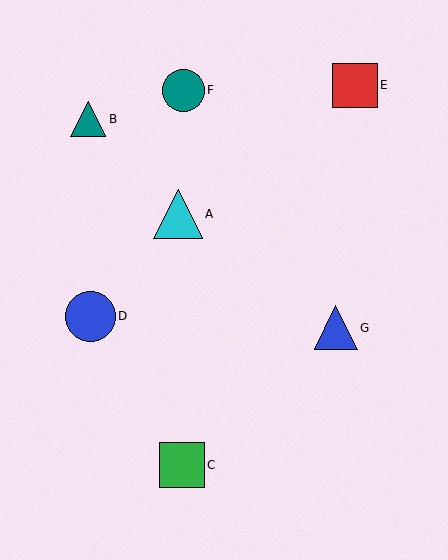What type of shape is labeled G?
Shape G is a blue triangle.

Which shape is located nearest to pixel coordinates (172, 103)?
The teal circle (labeled F) at (183, 90) is nearest to that location.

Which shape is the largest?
The blue circle (labeled D) is the largest.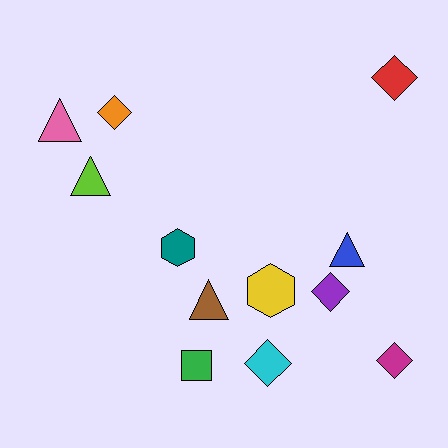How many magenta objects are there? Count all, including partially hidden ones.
There is 1 magenta object.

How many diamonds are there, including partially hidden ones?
There are 5 diamonds.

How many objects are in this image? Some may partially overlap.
There are 12 objects.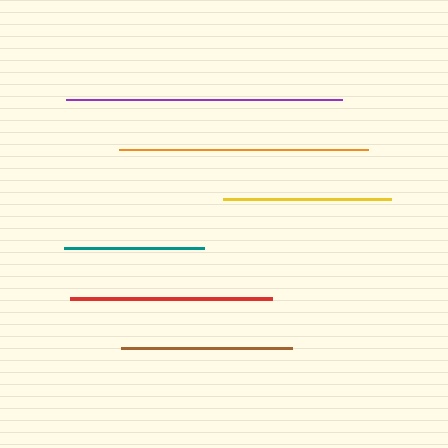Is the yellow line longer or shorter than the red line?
The red line is longer than the yellow line.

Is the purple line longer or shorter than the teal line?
The purple line is longer than the teal line.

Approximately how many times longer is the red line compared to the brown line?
The red line is approximately 1.2 times the length of the brown line.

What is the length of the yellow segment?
The yellow segment is approximately 168 pixels long.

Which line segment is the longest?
The purple line is the longest at approximately 276 pixels.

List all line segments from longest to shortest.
From longest to shortest: purple, orange, red, brown, yellow, teal.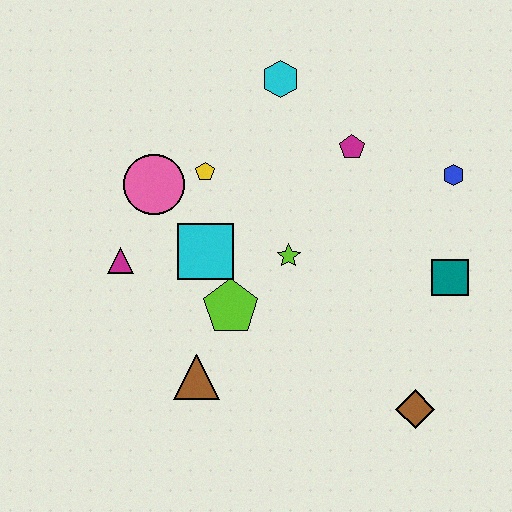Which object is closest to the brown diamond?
The teal square is closest to the brown diamond.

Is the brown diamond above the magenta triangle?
No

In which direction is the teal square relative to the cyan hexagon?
The teal square is below the cyan hexagon.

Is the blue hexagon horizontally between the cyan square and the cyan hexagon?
No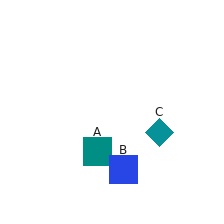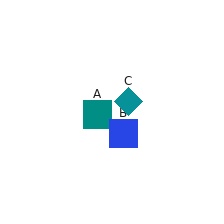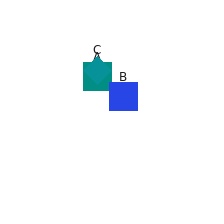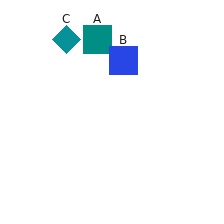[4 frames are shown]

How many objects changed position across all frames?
3 objects changed position: teal square (object A), blue square (object B), teal diamond (object C).